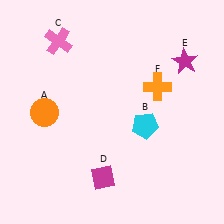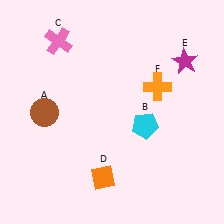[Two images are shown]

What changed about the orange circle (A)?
In Image 1, A is orange. In Image 2, it changed to brown.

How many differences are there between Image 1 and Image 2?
There are 2 differences between the two images.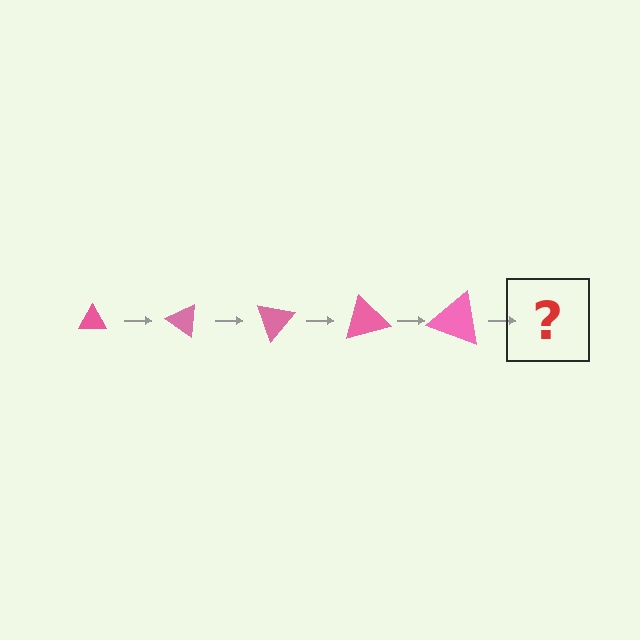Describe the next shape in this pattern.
It should be a triangle, larger than the previous one and rotated 175 degrees from the start.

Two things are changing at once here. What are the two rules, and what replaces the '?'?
The two rules are that the triangle grows larger each step and it rotates 35 degrees each step. The '?' should be a triangle, larger than the previous one and rotated 175 degrees from the start.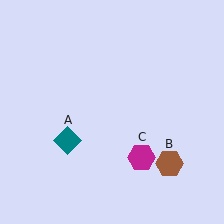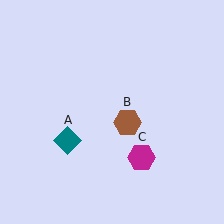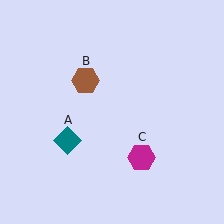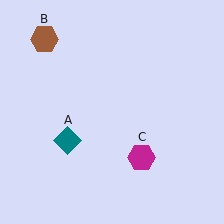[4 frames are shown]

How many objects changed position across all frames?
1 object changed position: brown hexagon (object B).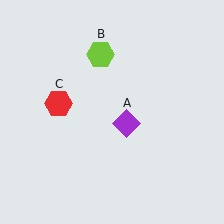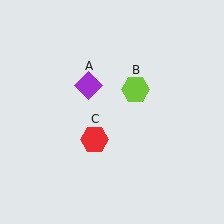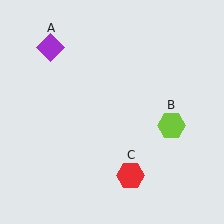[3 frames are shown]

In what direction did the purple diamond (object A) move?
The purple diamond (object A) moved up and to the left.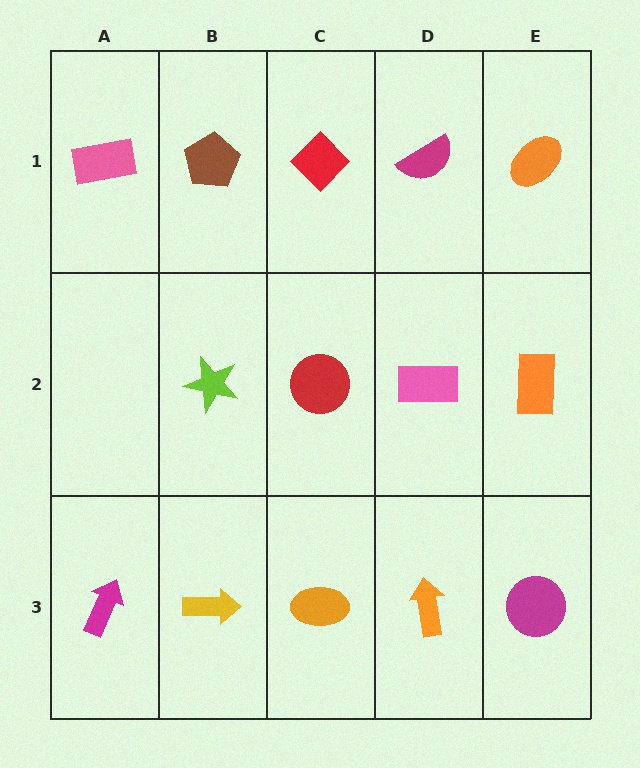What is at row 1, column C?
A red diamond.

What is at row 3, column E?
A magenta circle.